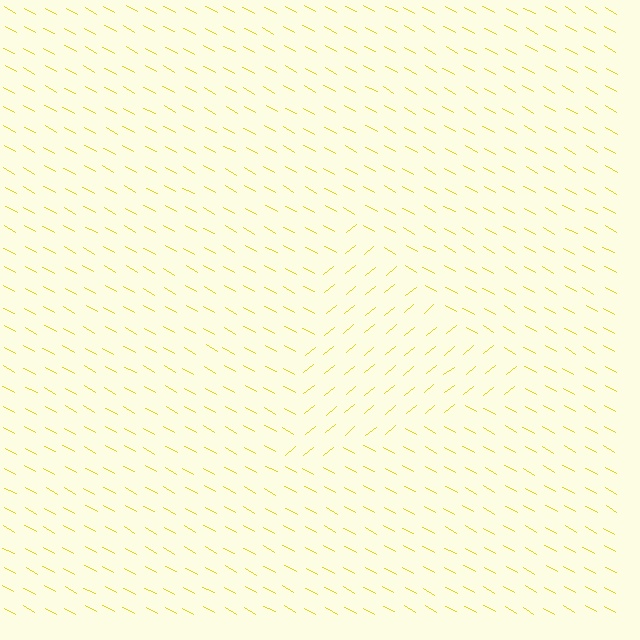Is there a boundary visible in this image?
Yes, there is a texture boundary formed by a change in line orientation.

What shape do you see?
I see a triangle.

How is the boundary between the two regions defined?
The boundary is defined purely by a change in line orientation (approximately 69 degrees difference). All lines are the same color and thickness.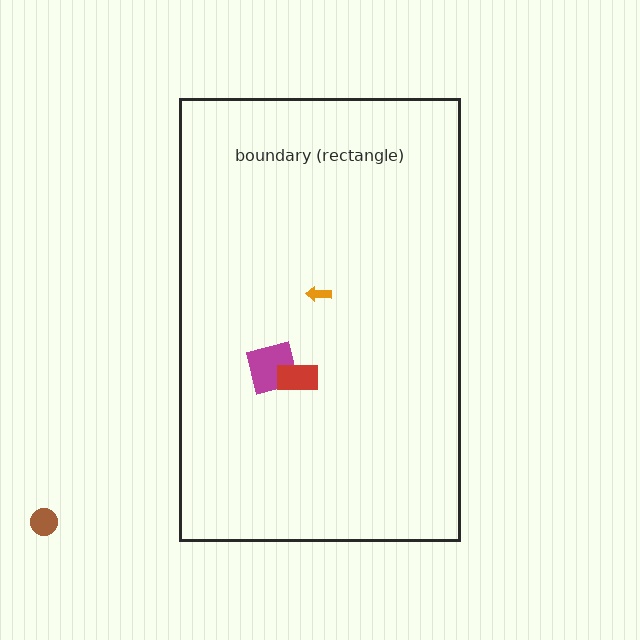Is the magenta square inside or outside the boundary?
Inside.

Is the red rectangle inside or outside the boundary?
Inside.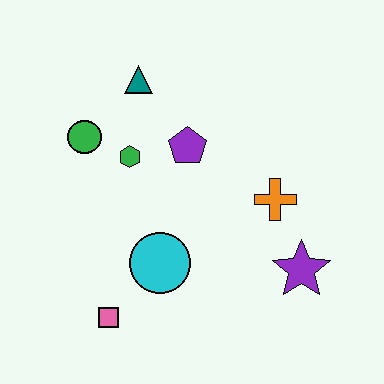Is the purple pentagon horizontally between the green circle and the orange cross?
Yes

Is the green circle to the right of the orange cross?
No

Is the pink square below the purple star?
Yes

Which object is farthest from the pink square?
The teal triangle is farthest from the pink square.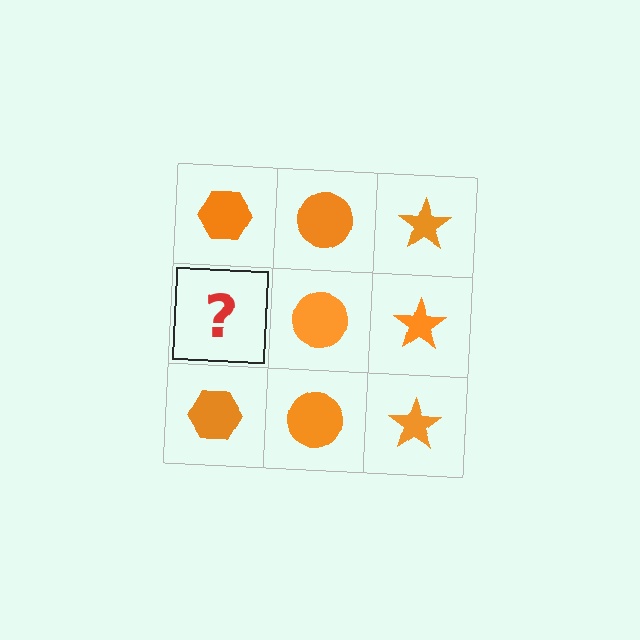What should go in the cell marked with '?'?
The missing cell should contain an orange hexagon.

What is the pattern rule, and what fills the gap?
The rule is that each column has a consistent shape. The gap should be filled with an orange hexagon.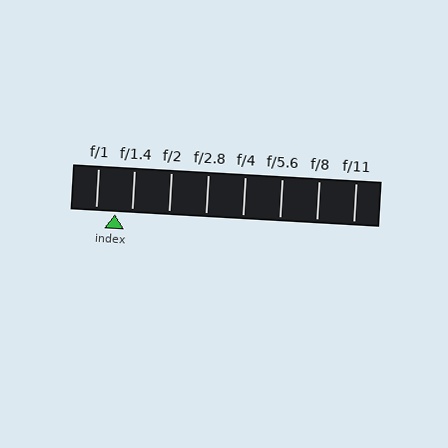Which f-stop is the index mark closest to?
The index mark is closest to f/1.4.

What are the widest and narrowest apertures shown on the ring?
The widest aperture shown is f/1 and the narrowest is f/11.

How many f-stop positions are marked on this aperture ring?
There are 8 f-stop positions marked.